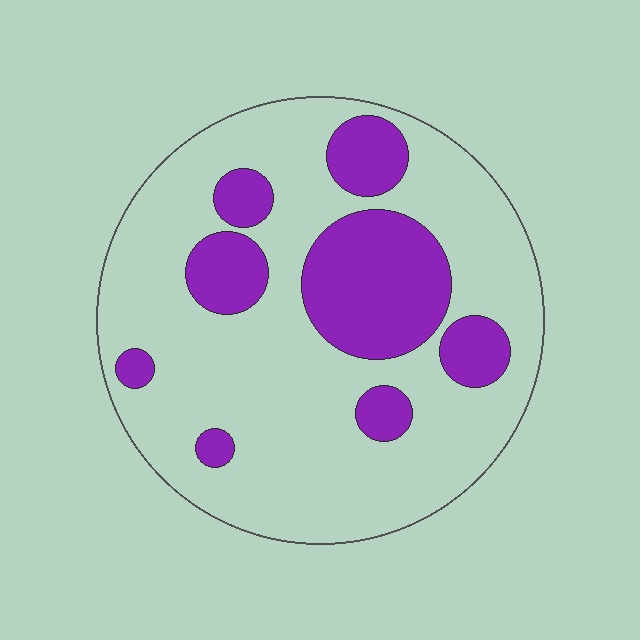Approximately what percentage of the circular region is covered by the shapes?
Approximately 25%.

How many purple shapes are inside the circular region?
8.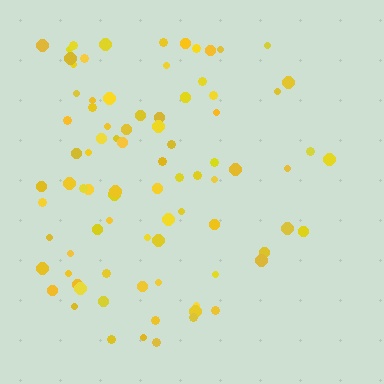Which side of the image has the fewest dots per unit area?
The right.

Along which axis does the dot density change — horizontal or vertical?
Horizontal.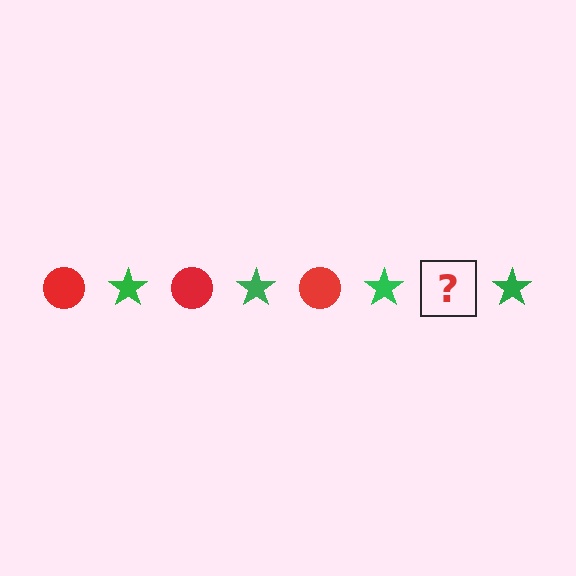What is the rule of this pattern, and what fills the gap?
The rule is that the pattern alternates between red circle and green star. The gap should be filled with a red circle.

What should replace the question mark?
The question mark should be replaced with a red circle.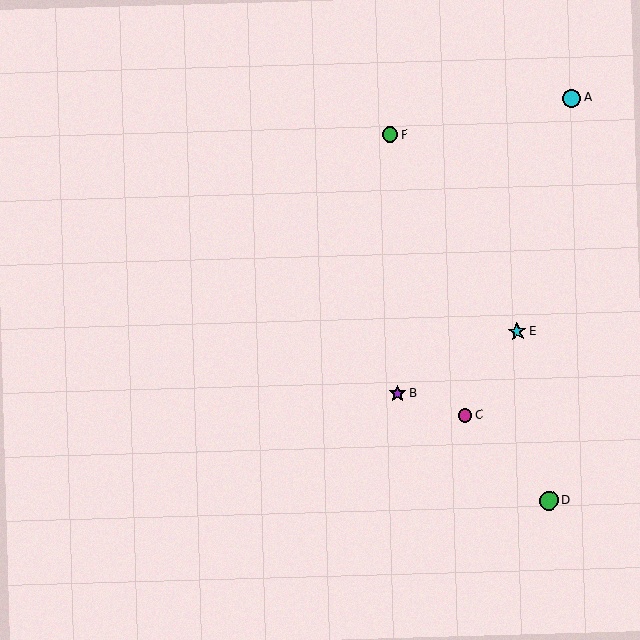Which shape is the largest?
The green circle (labeled D) is the largest.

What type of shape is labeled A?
Shape A is a cyan circle.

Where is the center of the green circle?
The center of the green circle is at (390, 135).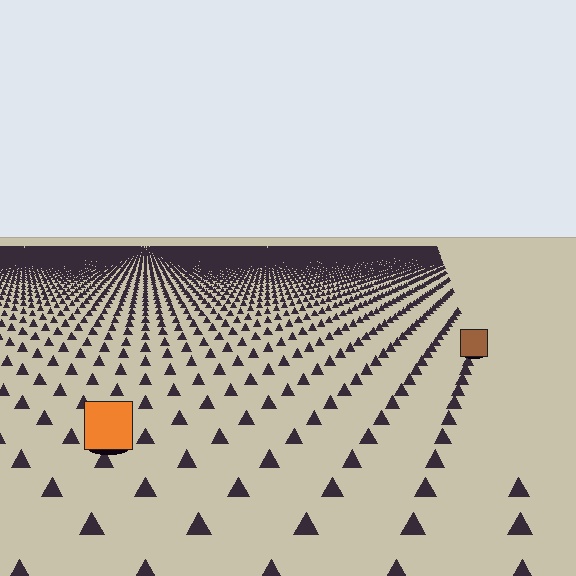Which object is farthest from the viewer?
The brown square is farthest from the viewer. It appears smaller and the ground texture around it is denser.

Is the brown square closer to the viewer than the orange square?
No. The orange square is closer — you can tell from the texture gradient: the ground texture is coarser near it.